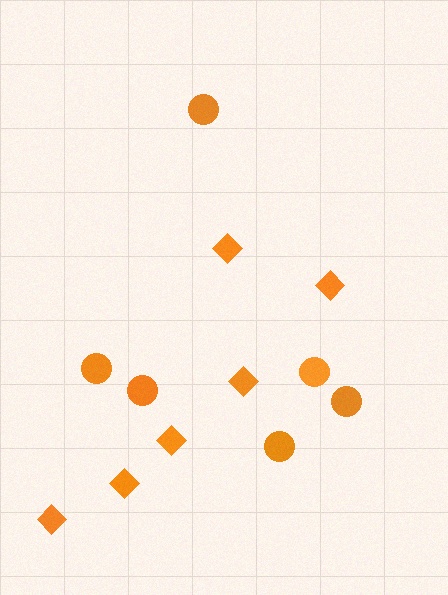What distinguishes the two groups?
There are 2 groups: one group of diamonds (6) and one group of circles (6).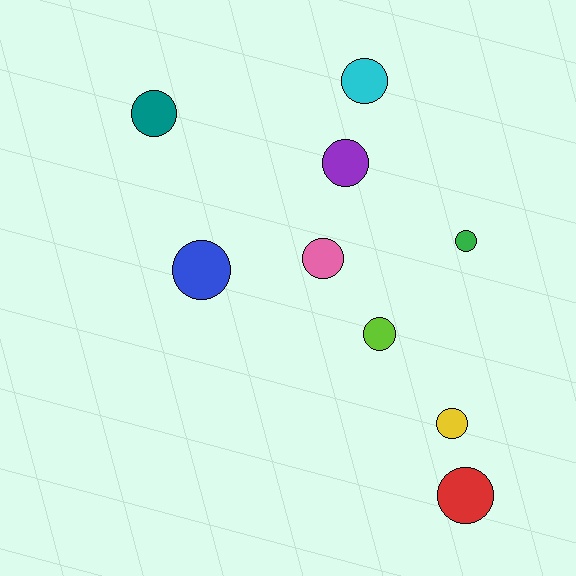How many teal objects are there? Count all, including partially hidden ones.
There is 1 teal object.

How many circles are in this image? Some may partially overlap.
There are 9 circles.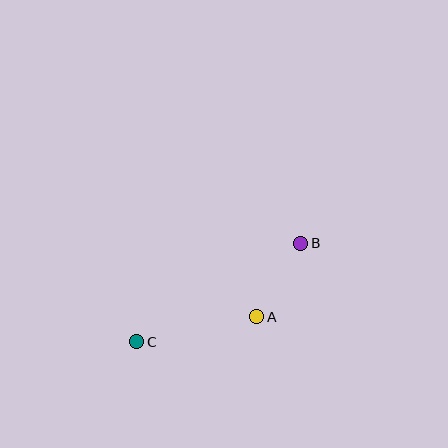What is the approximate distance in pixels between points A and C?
The distance between A and C is approximately 123 pixels.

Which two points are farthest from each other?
Points B and C are farthest from each other.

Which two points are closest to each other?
Points A and B are closest to each other.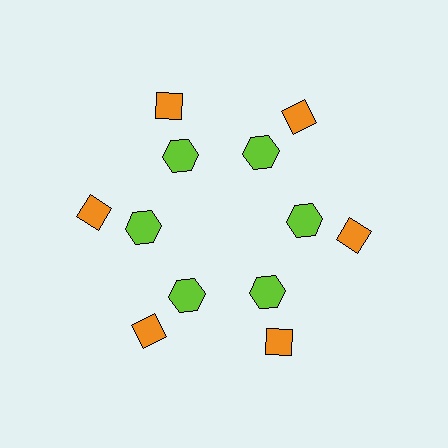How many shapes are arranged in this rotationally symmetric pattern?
There are 12 shapes, arranged in 6 groups of 2.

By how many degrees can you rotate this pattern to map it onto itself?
The pattern maps onto itself every 60 degrees of rotation.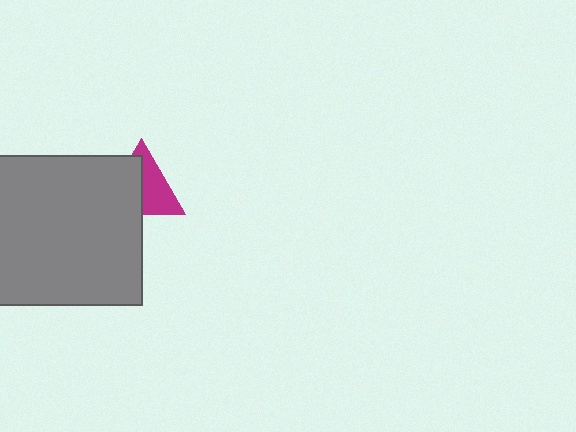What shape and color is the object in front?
The object in front is a gray square.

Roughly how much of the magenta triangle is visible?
About half of it is visible (roughly 49%).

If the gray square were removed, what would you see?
You would see the complete magenta triangle.